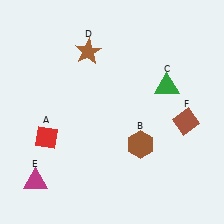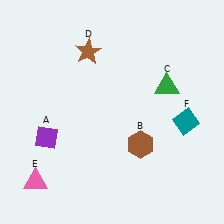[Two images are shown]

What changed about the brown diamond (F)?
In Image 1, F is brown. In Image 2, it changed to teal.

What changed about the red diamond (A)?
In Image 1, A is red. In Image 2, it changed to purple.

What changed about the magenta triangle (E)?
In Image 1, E is magenta. In Image 2, it changed to pink.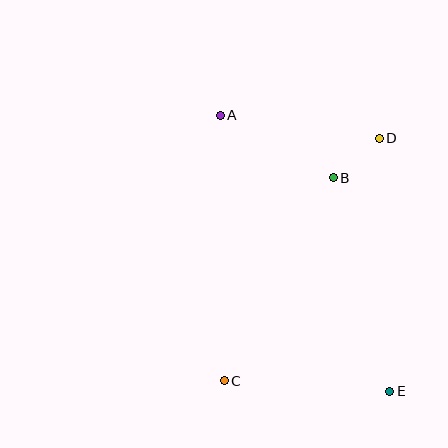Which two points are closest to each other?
Points B and D are closest to each other.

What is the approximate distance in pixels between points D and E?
The distance between D and E is approximately 253 pixels.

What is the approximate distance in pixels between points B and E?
The distance between B and E is approximately 221 pixels.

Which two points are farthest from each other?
Points A and E are farthest from each other.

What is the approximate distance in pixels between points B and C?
The distance between B and C is approximately 230 pixels.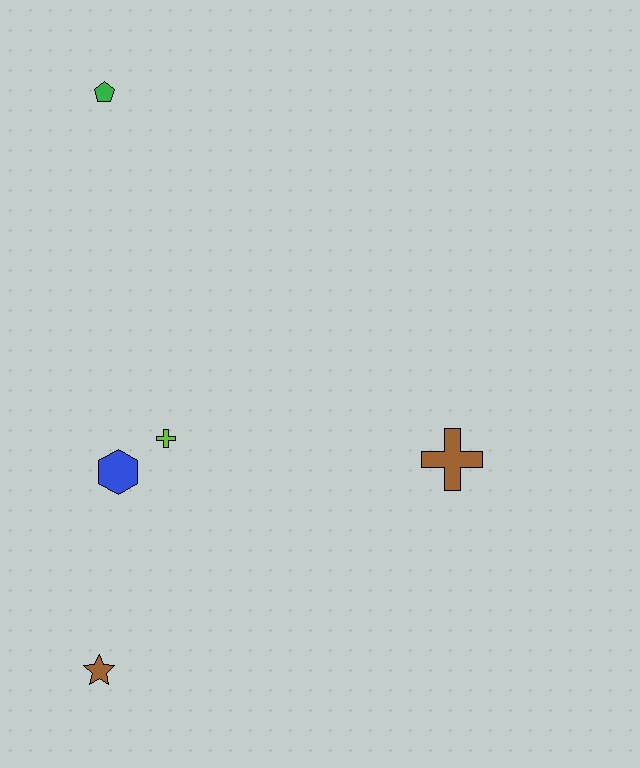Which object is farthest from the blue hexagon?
The green pentagon is farthest from the blue hexagon.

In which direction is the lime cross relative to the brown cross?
The lime cross is to the left of the brown cross.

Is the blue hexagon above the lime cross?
No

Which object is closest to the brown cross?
The lime cross is closest to the brown cross.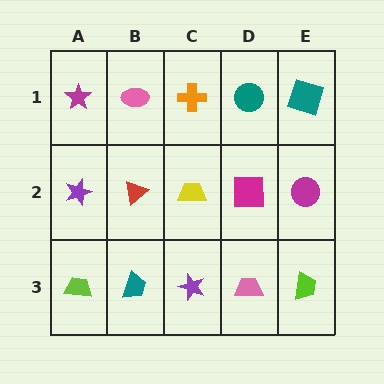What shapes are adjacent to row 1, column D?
A magenta square (row 2, column D), an orange cross (row 1, column C), a teal square (row 1, column E).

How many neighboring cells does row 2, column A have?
3.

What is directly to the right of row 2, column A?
A red triangle.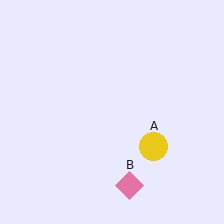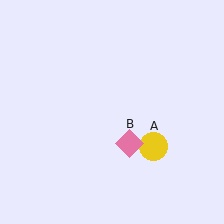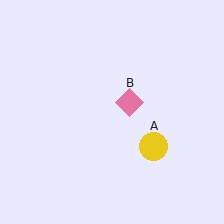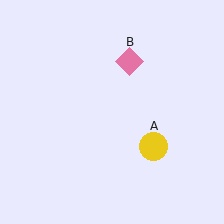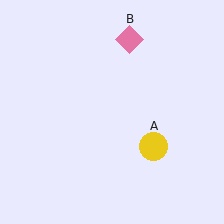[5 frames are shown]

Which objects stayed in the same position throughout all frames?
Yellow circle (object A) remained stationary.